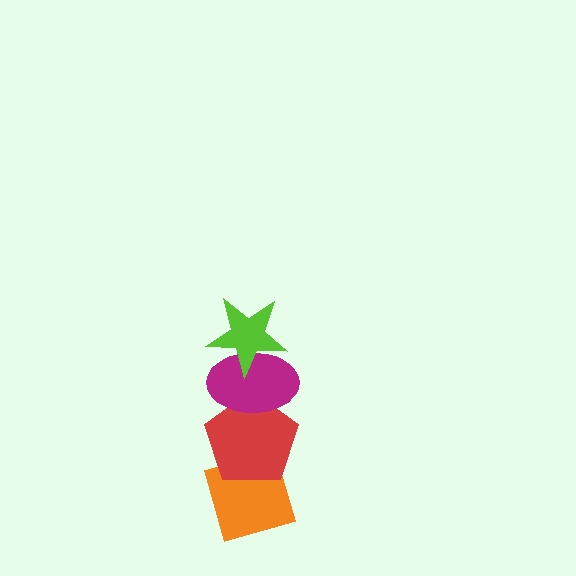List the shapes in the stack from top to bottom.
From top to bottom: the lime star, the magenta ellipse, the red pentagon, the orange diamond.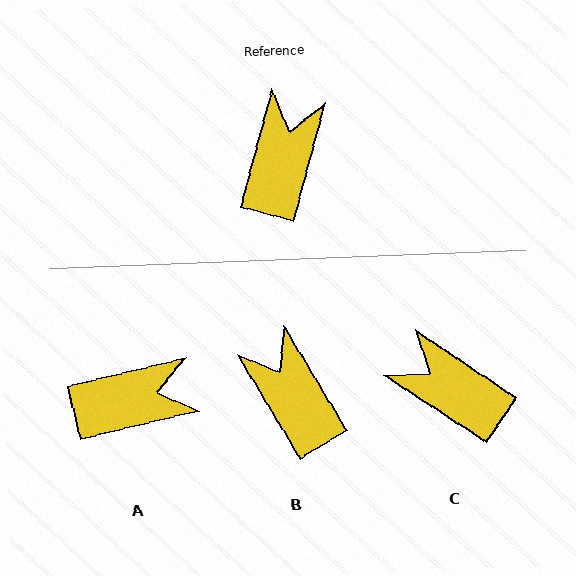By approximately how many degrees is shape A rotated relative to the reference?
Approximately 61 degrees clockwise.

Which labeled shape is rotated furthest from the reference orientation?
C, about 71 degrees away.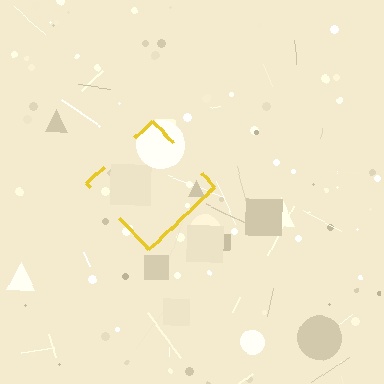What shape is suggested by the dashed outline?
The dashed outline suggests a diamond.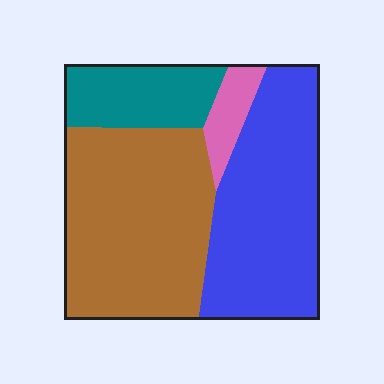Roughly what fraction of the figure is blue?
Blue covers around 35% of the figure.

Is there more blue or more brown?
Brown.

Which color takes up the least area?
Pink, at roughly 5%.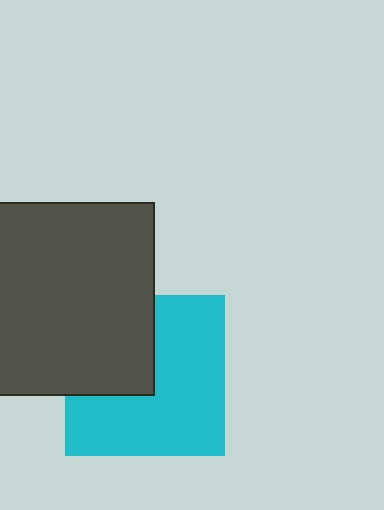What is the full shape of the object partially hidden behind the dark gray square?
The partially hidden object is a cyan square.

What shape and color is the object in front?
The object in front is a dark gray square.